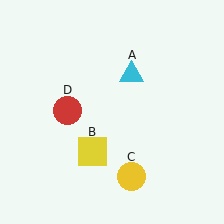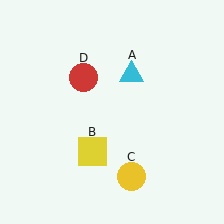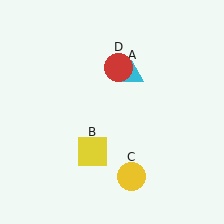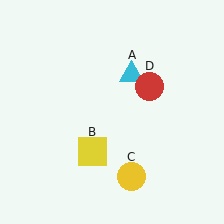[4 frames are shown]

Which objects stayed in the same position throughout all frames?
Cyan triangle (object A) and yellow square (object B) and yellow circle (object C) remained stationary.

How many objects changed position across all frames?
1 object changed position: red circle (object D).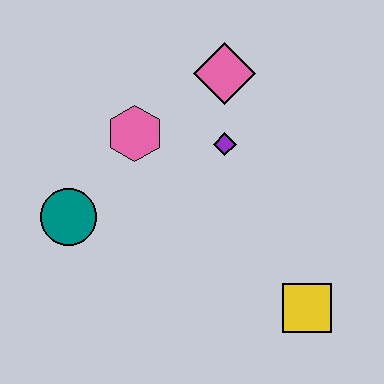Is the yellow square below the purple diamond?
Yes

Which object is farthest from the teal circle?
The yellow square is farthest from the teal circle.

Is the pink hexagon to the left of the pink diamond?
Yes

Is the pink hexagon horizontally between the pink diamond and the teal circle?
Yes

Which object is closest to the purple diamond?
The pink diamond is closest to the purple diamond.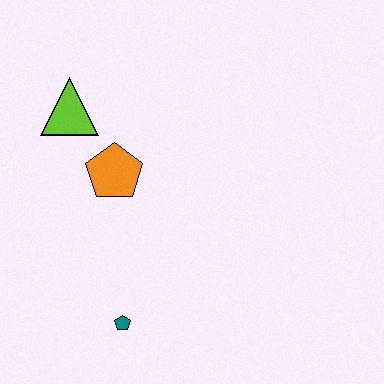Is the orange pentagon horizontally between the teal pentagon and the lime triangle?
Yes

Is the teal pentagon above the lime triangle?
No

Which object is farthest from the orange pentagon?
The teal pentagon is farthest from the orange pentagon.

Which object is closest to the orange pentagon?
The lime triangle is closest to the orange pentagon.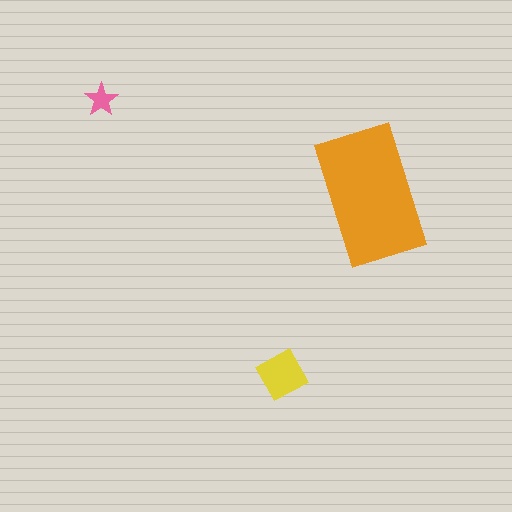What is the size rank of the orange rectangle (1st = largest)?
1st.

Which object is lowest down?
The yellow square is bottommost.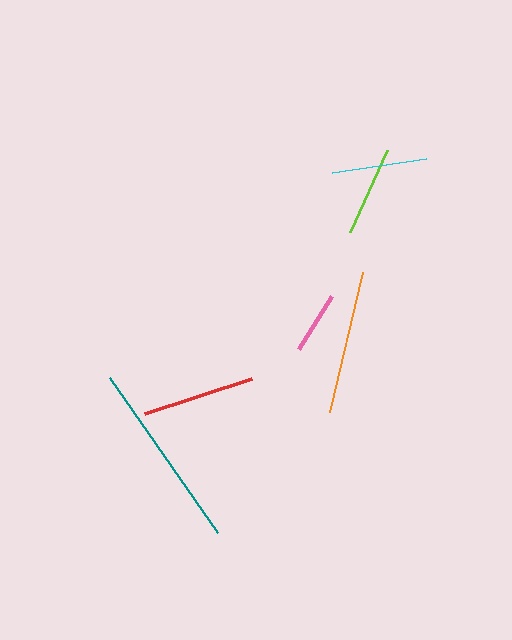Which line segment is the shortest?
The pink line is the shortest at approximately 63 pixels.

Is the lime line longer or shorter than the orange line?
The orange line is longer than the lime line.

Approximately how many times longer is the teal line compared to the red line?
The teal line is approximately 1.7 times the length of the red line.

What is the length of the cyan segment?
The cyan segment is approximately 95 pixels long.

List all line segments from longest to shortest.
From longest to shortest: teal, orange, red, cyan, lime, pink.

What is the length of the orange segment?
The orange segment is approximately 144 pixels long.